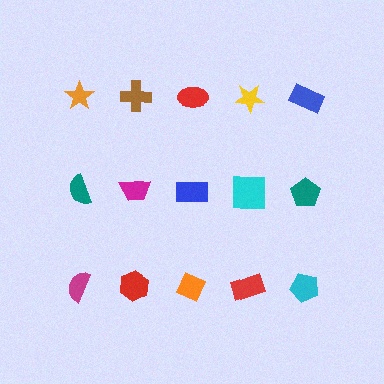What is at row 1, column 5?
A blue rectangle.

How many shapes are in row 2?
5 shapes.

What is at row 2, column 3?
A blue rectangle.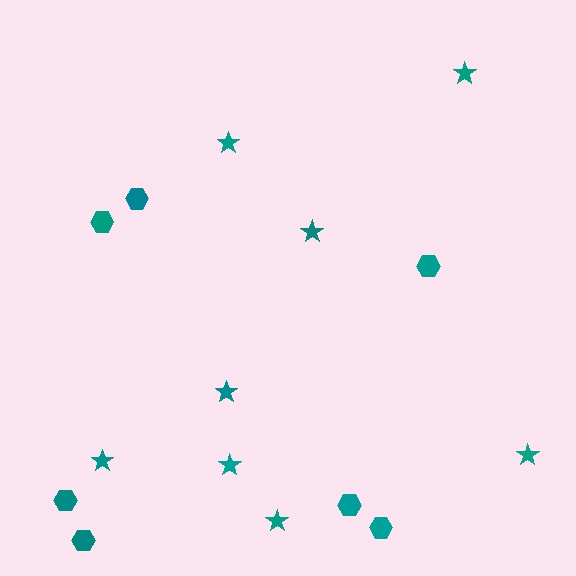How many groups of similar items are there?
There are 2 groups: one group of hexagons (7) and one group of stars (8).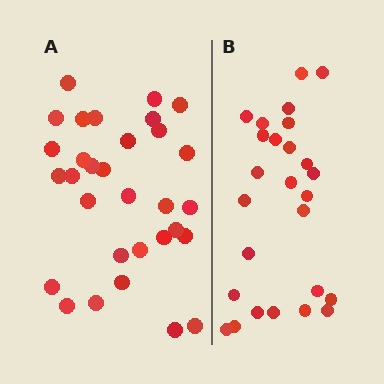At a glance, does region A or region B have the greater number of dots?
Region A (the left region) has more dots.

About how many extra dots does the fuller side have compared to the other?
Region A has about 5 more dots than region B.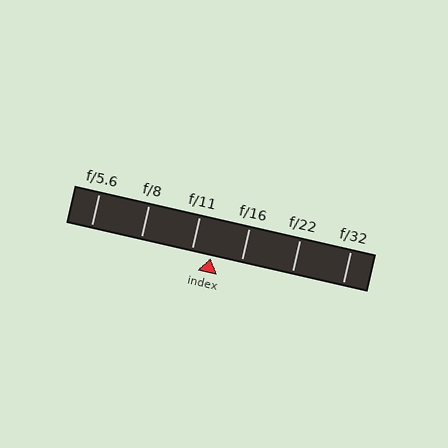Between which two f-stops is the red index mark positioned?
The index mark is between f/11 and f/16.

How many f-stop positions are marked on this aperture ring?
There are 6 f-stop positions marked.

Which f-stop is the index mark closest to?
The index mark is closest to f/11.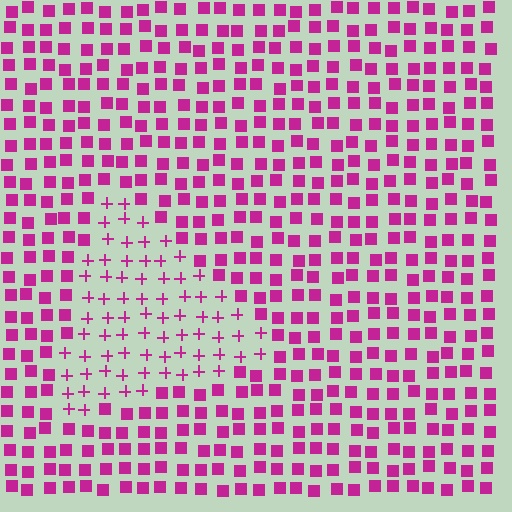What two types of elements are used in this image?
The image uses plus signs inside the triangle region and squares outside it.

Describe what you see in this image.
The image is filled with small magenta elements arranged in a uniform grid. A triangle-shaped region contains plus signs, while the surrounding area contains squares. The boundary is defined purely by the change in element shape.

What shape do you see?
I see a triangle.